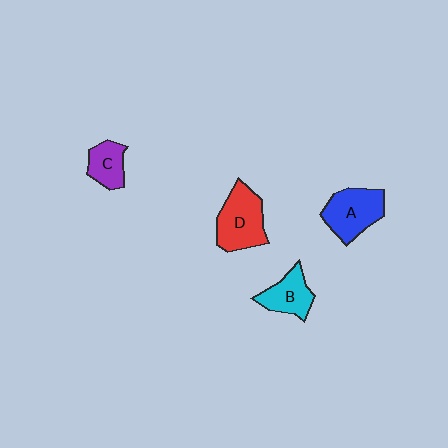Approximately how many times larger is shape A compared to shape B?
Approximately 1.3 times.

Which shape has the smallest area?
Shape C (purple).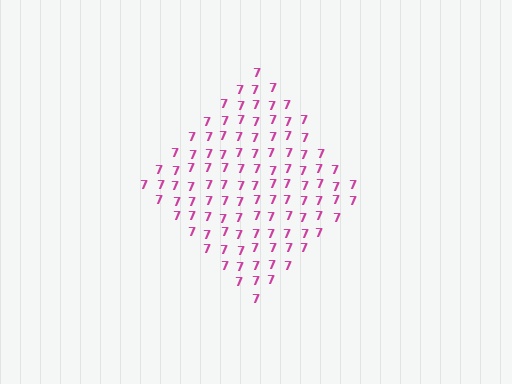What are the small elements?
The small elements are digit 7's.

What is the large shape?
The large shape is a diamond.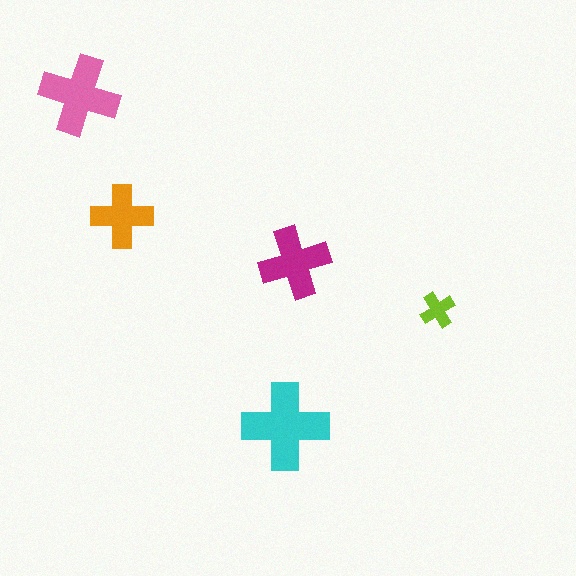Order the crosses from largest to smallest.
the cyan one, the pink one, the magenta one, the orange one, the lime one.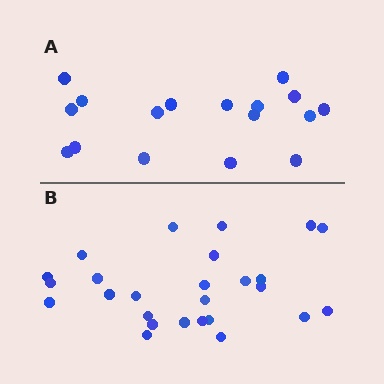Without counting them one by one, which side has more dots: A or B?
Region B (the bottom region) has more dots.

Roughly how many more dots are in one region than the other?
Region B has roughly 8 or so more dots than region A.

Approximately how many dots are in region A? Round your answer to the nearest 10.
About 20 dots. (The exact count is 17, which rounds to 20.)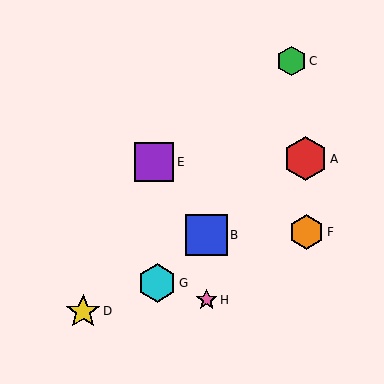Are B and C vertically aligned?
No, B is at x≈207 and C is at x≈291.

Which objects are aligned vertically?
Objects B, H are aligned vertically.